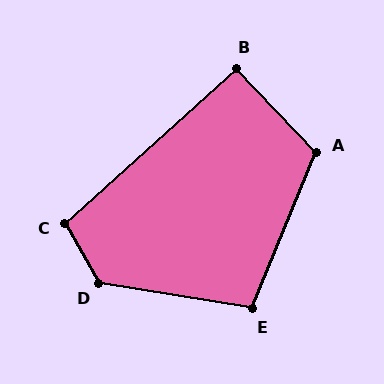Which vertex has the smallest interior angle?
B, at approximately 92 degrees.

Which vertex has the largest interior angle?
D, at approximately 128 degrees.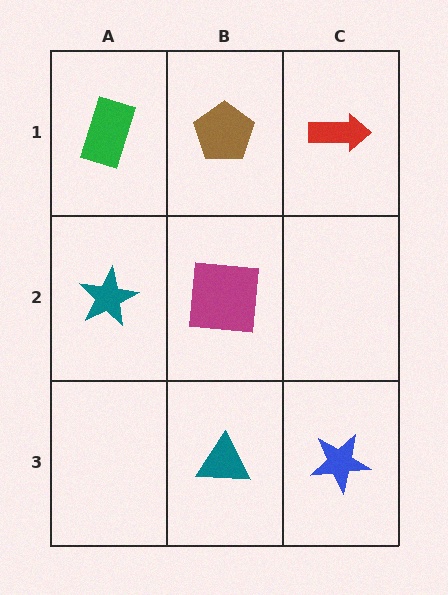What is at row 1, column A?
A green rectangle.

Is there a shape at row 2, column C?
No, that cell is empty.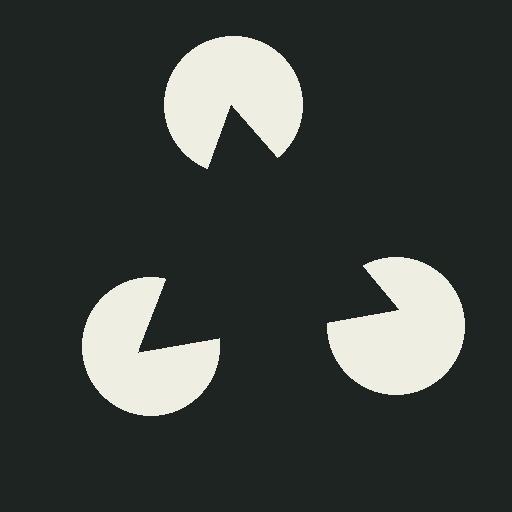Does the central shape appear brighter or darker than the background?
It typically appears slightly darker than the background, even though no actual brightness change is drawn.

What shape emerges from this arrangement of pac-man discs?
An illusory triangle — its edges are inferred from the aligned wedge cuts in the pac-man discs, not physically drawn.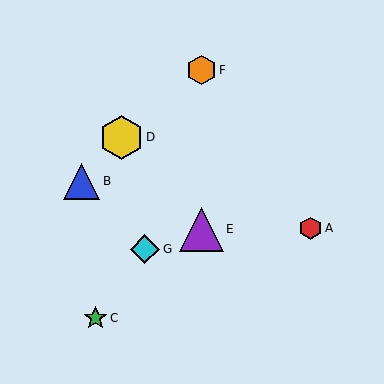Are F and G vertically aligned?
No, F is at x≈201 and G is at x≈145.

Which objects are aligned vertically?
Objects E, F are aligned vertically.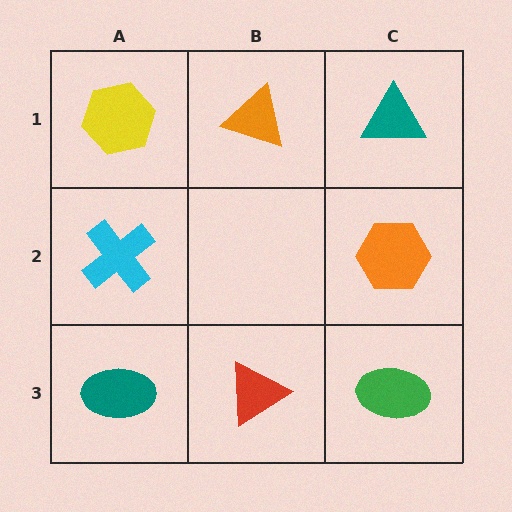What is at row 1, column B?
An orange triangle.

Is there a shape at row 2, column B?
No, that cell is empty.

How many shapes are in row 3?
3 shapes.